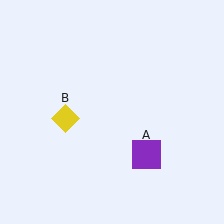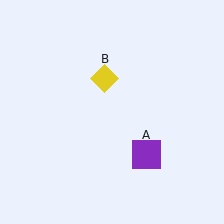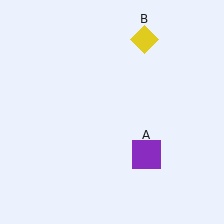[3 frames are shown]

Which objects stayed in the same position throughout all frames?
Purple square (object A) remained stationary.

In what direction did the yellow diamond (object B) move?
The yellow diamond (object B) moved up and to the right.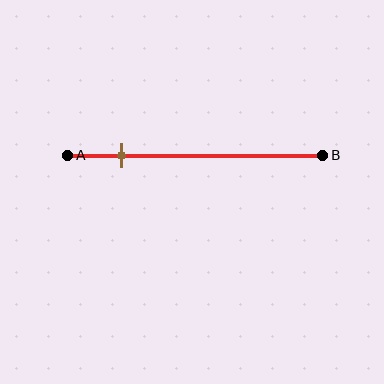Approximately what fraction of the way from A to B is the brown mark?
The brown mark is approximately 20% of the way from A to B.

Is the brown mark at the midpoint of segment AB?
No, the mark is at about 20% from A, not at the 50% midpoint.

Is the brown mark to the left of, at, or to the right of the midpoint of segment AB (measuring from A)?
The brown mark is to the left of the midpoint of segment AB.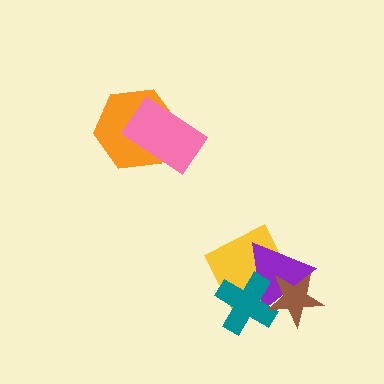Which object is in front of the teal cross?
The brown star is in front of the teal cross.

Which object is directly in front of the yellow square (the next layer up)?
The purple triangle is directly in front of the yellow square.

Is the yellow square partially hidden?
Yes, it is partially covered by another shape.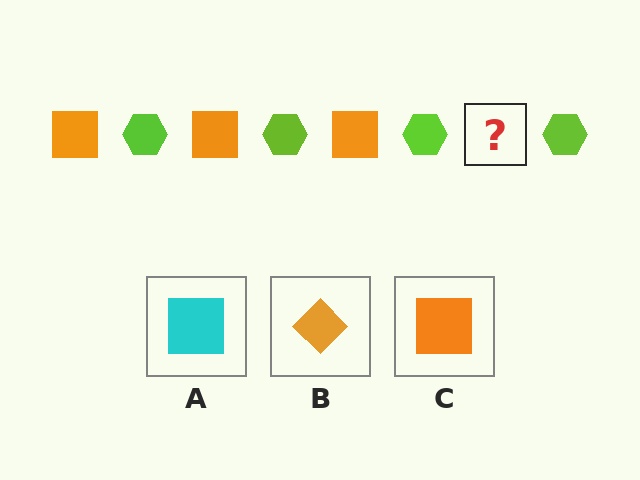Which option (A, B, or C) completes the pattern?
C.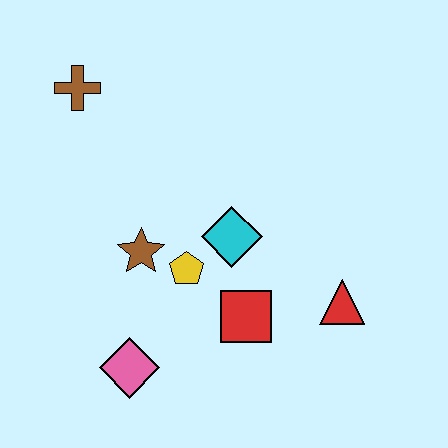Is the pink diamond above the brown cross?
No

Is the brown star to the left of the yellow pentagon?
Yes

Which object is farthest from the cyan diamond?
The brown cross is farthest from the cyan diamond.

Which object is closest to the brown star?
The yellow pentagon is closest to the brown star.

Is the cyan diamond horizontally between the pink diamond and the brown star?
No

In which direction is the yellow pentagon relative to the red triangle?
The yellow pentagon is to the left of the red triangle.